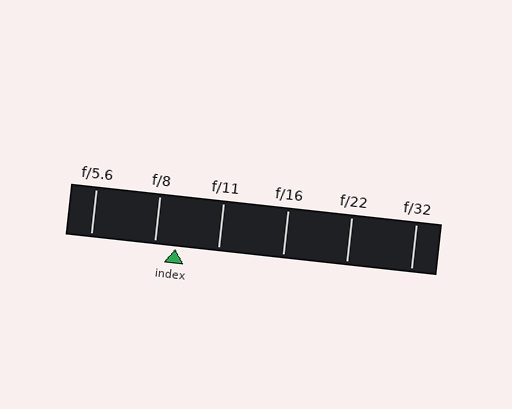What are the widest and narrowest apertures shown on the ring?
The widest aperture shown is f/5.6 and the narrowest is f/32.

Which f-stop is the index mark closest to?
The index mark is closest to f/8.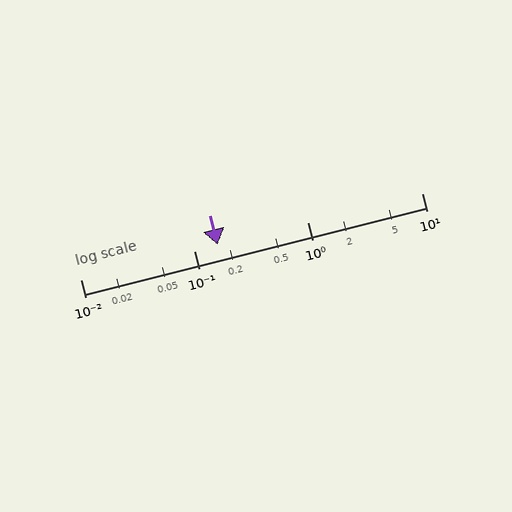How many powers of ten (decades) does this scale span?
The scale spans 3 decades, from 0.01 to 10.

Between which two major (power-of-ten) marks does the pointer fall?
The pointer is between 0.1 and 1.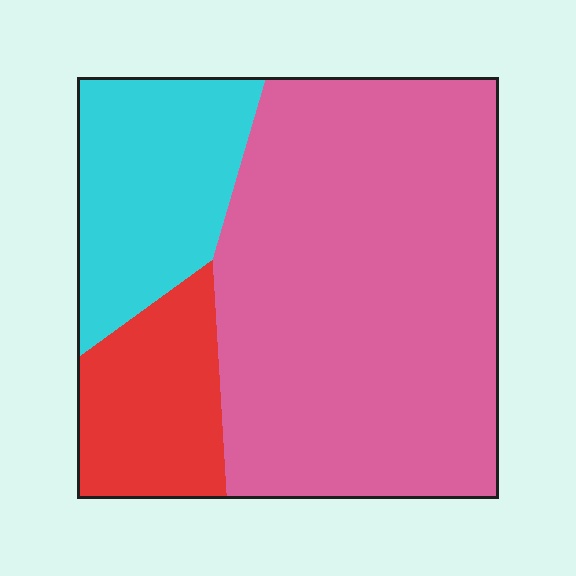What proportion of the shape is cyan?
Cyan covers 20% of the shape.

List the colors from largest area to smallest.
From largest to smallest: pink, cyan, red.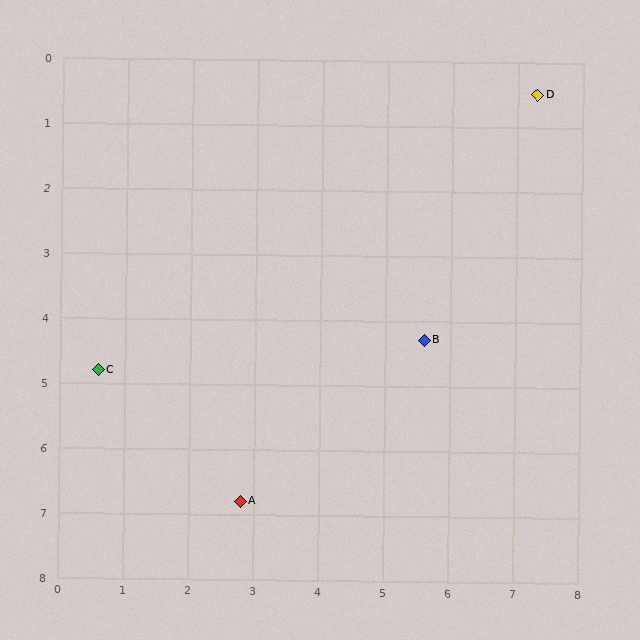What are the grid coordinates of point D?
Point D is at approximately (7.3, 0.5).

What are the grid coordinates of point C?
Point C is at approximately (0.6, 4.8).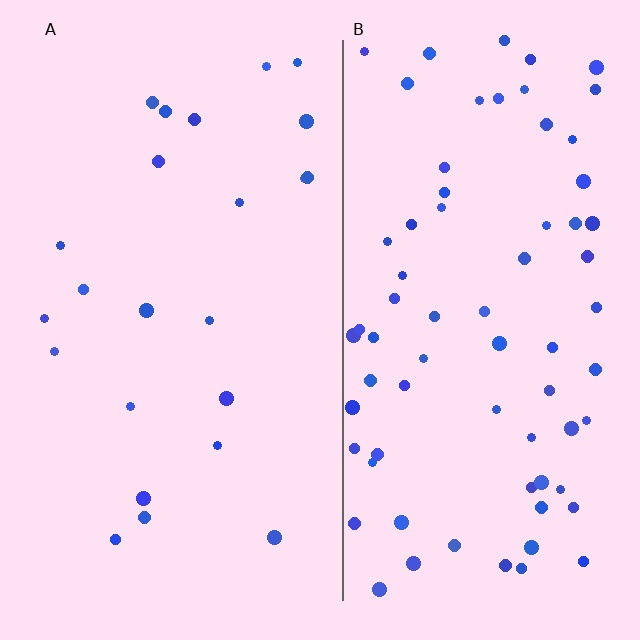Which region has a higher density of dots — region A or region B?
B (the right).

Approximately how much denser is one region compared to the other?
Approximately 3.1× — region B over region A.